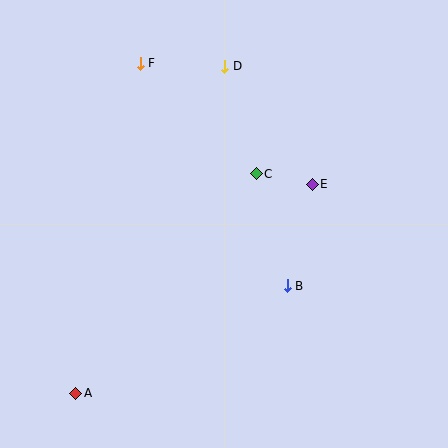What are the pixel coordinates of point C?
Point C is at (256, 174).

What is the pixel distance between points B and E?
The distance between B and E is 105 pixels.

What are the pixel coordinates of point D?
Point D is at (225, 66).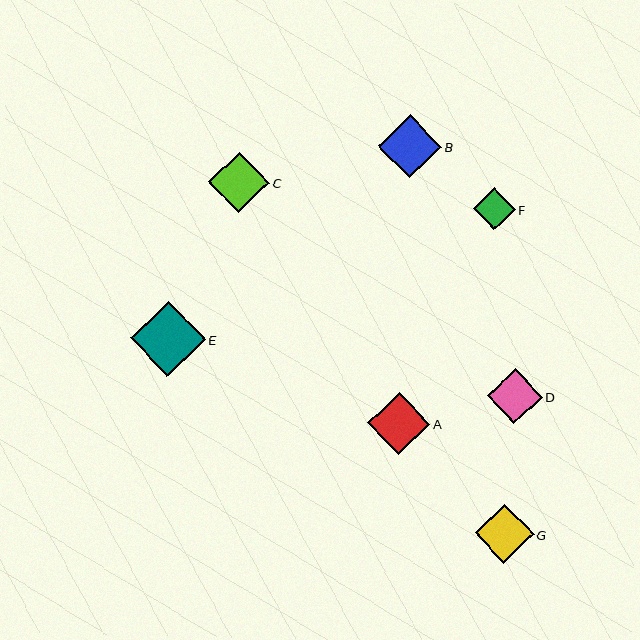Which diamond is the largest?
Diamond E is the largest with a size of approximately 75 pixels.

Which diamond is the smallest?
Diamond F is the smallest with a size of approximately 42 pixels.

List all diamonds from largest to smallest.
From largest to smallest: E, B, A, C, G, D, F.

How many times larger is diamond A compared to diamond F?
Diamond A is approximately 1.5 times the size of diamond F.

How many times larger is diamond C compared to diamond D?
Diamond C is approximately 1.1 times the size of diamond D.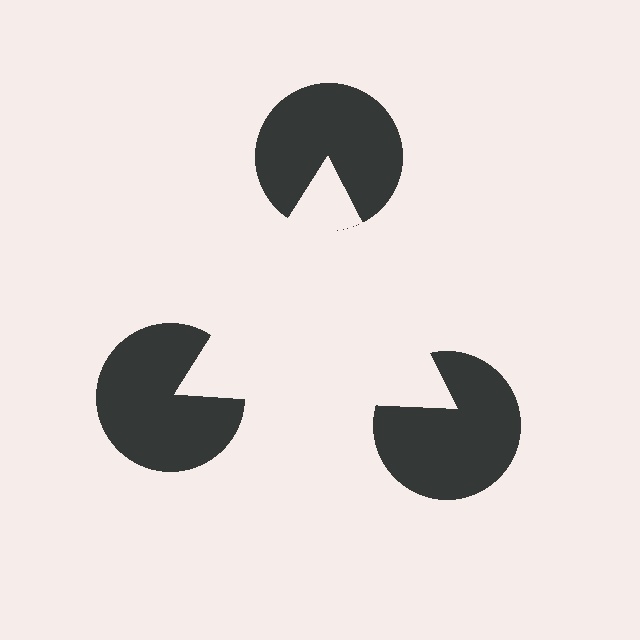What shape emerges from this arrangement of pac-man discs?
An illusory triangle — its edges are inferred from the aligned wedge cuts in the pac-man discs, not physically drawn.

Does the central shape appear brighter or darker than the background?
It typically appears slightly brighter than the background, even though no actual brightness change is drawn.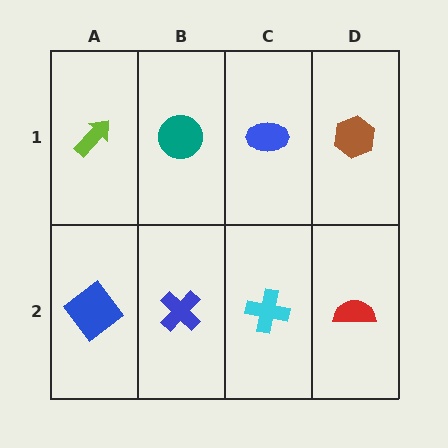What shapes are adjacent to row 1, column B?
A blue cross (row 2, column B), a lime arrow (row 1, column A), a blue ellipse (row 1, column C).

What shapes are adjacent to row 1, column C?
A cyan cross (row 2, column C), a teal circle (row 1, column B), a brown hexagon (row 1, column D).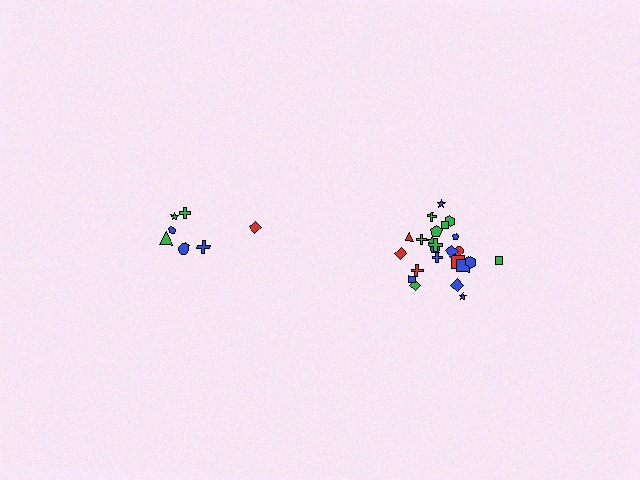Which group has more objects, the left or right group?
The right group.